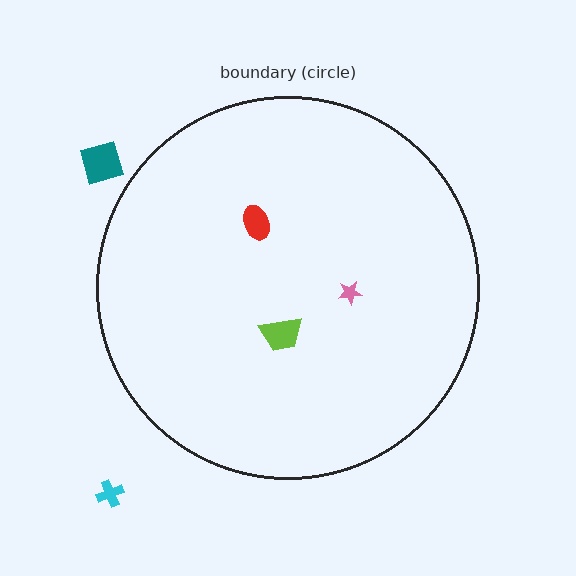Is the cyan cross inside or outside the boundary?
Outside.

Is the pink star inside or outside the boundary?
Inside.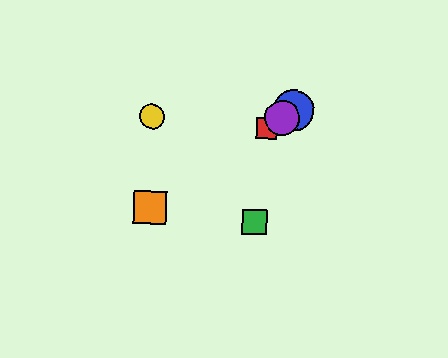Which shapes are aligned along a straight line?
The red square, the blue circle, the purple circle, the orange square are aligned along a straight line.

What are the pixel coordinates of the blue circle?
The blue circle is at (293, 111).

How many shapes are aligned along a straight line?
4 shapes (the red square, the blue circle, the purple circle, the orange square) are aligned along a straight line.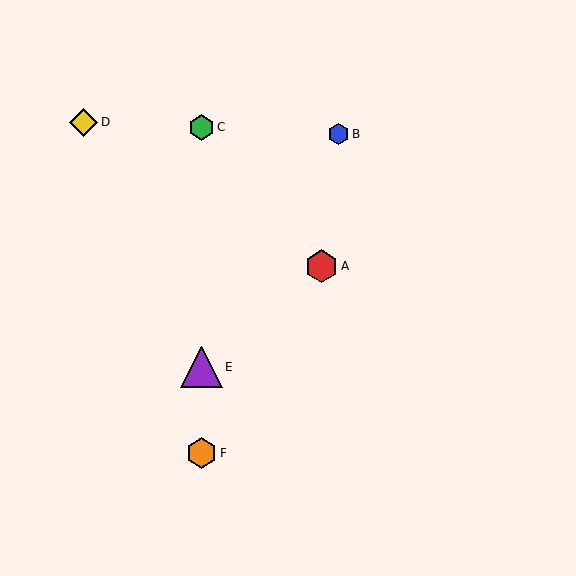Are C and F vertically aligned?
Yes, both are at x≈201.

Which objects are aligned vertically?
Objects C, E, F are aligned vertically.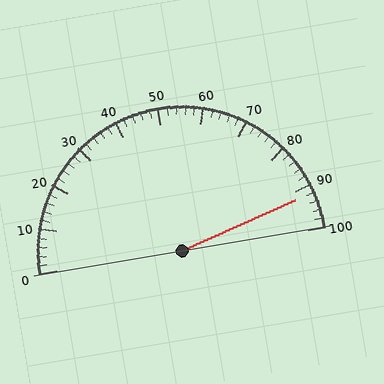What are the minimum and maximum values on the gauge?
The gauge ranges from 0 to 100.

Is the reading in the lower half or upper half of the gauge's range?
The reading is in the upper half of the range (0 to 100).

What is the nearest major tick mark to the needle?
The nearest major tick mark is 90.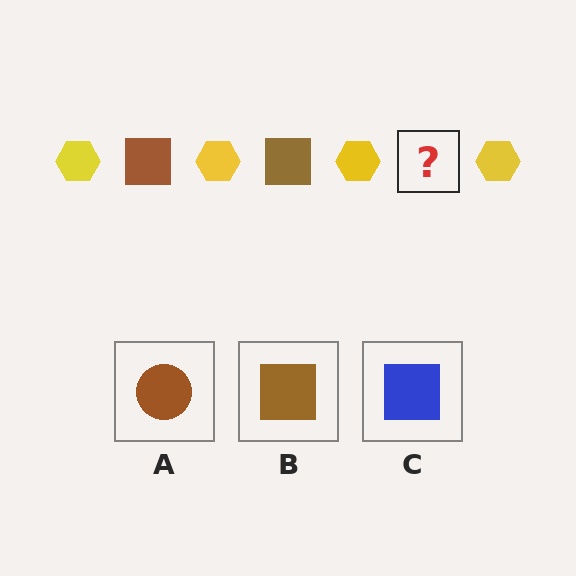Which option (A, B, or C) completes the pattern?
B.